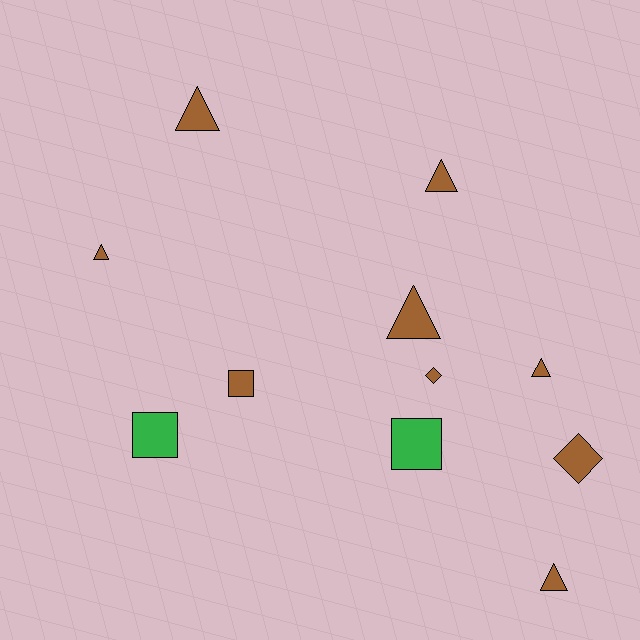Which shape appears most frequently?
Triangle, with 6 objects.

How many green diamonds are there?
There are no green diamonds.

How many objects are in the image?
There are 11 objects.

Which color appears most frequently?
Brown, with 9 objects.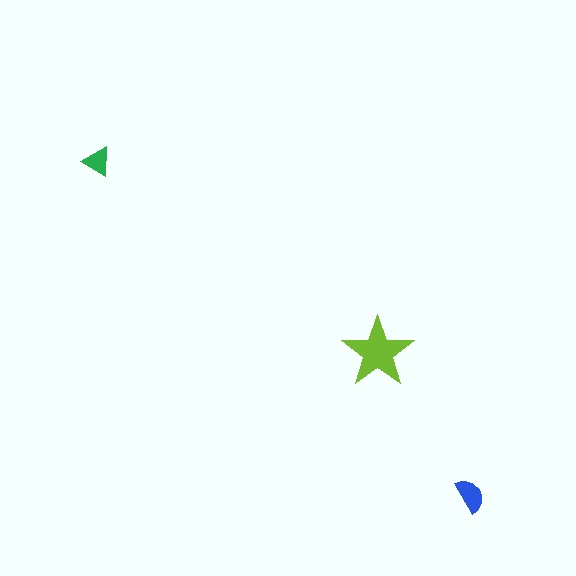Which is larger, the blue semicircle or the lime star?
The lime star.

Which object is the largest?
The lime star.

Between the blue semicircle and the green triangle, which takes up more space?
The blue semicircle.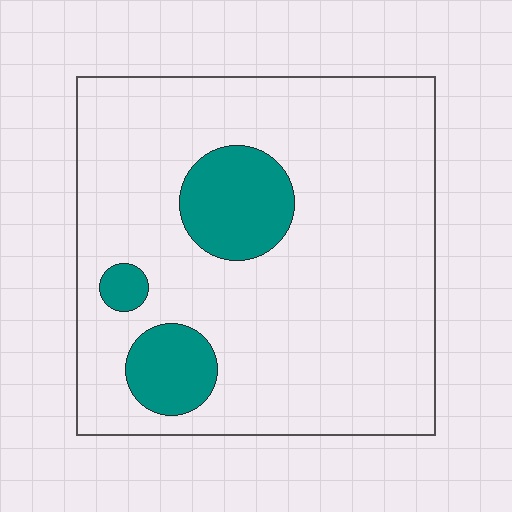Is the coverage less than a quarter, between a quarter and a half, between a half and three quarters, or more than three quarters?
Less than a quarter.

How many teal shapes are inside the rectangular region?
3.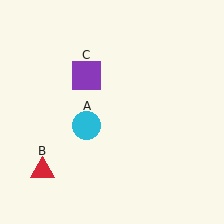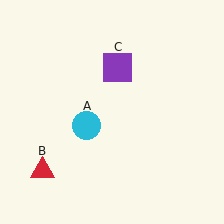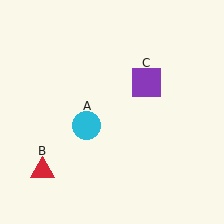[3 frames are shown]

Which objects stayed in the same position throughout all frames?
Cyan circle (object A) and red triangle (object B) remained stationary.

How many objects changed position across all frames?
1 object changed position: purple square (object C).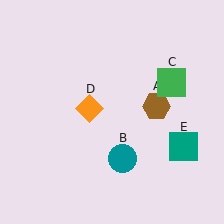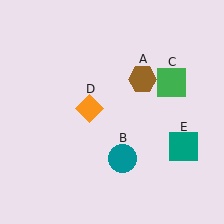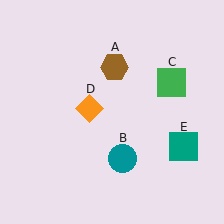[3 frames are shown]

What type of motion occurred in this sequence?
The brown hexagon (object A) rotated counterclockwise around the center of the scene.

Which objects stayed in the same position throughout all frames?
Teal circle (object B) and green square (object C) and orange diamond (object D) and teal square (object E) remained stationary.